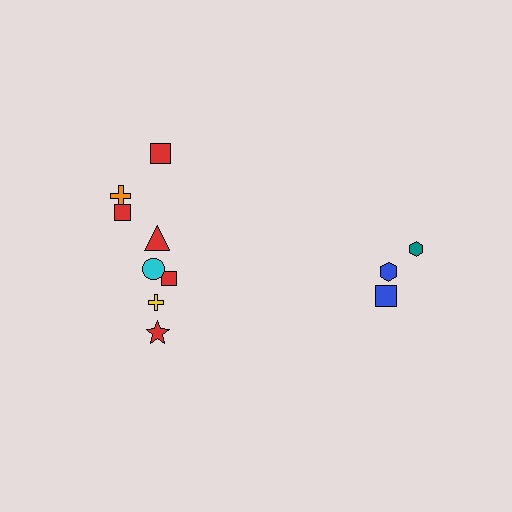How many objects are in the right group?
There are 3 objects.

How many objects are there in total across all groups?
There are 11 objects.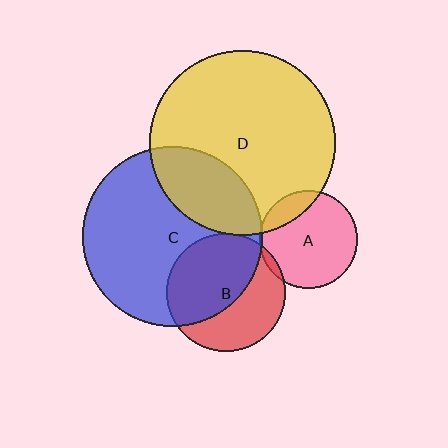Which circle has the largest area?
Circle D (yellow).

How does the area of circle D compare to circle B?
Approximately 2.5 times.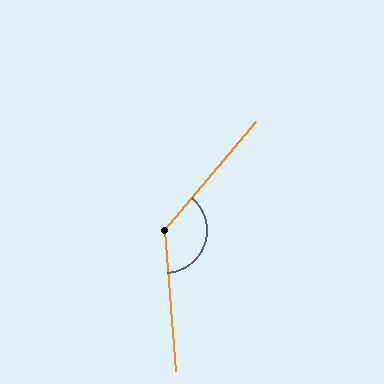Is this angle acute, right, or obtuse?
It is obtuse.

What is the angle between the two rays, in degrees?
Approximately 135 degrees.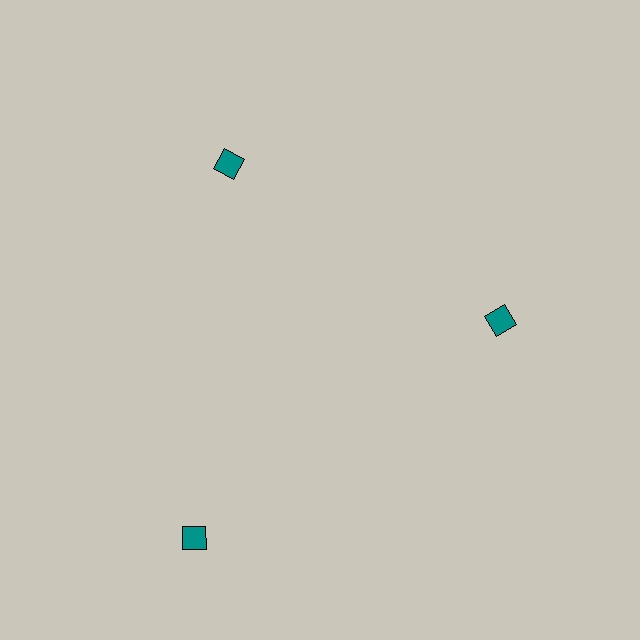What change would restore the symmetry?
The symmetry would be restored by moving it inward, back onto the ring so that all 3 diamonds sit at equal angles and equal distance from the center.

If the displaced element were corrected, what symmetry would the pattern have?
It would have 3-fold rotational symmetry — the pattern would map onto itself every 120 degrees.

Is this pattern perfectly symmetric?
No. The 3 teal diamonds are arranged in a ring, but one element near the 7 o'clock position is pushed outward from the center, breaking the 3-fold rotational symmetry.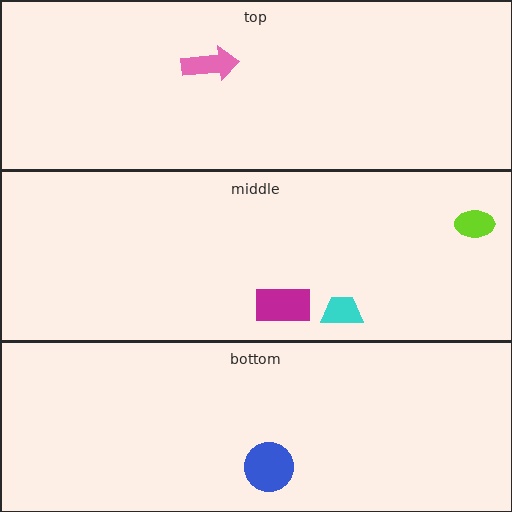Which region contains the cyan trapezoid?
The middle region.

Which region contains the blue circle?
The bottom region.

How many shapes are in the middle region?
3.